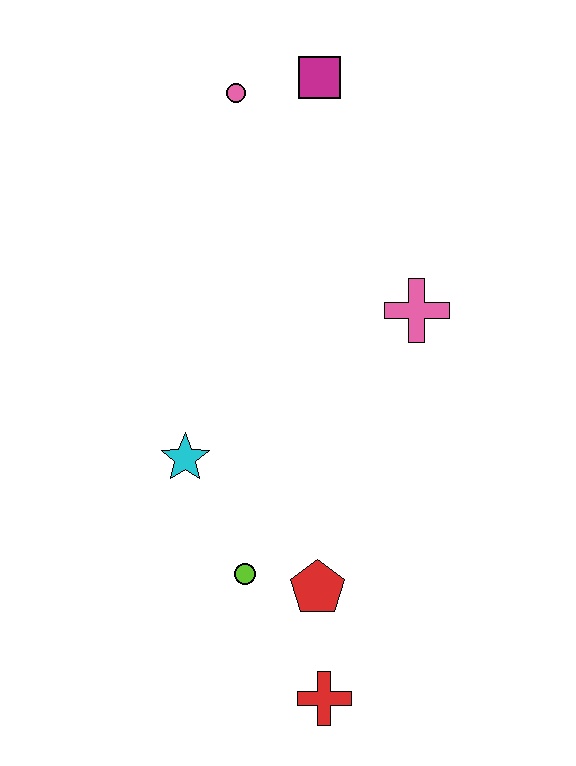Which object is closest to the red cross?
The red pentagon is closest to the red cross.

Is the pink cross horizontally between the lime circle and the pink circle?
No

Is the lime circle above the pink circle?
No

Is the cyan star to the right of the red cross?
No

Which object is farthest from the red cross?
The magenta square is farthest from the red cross.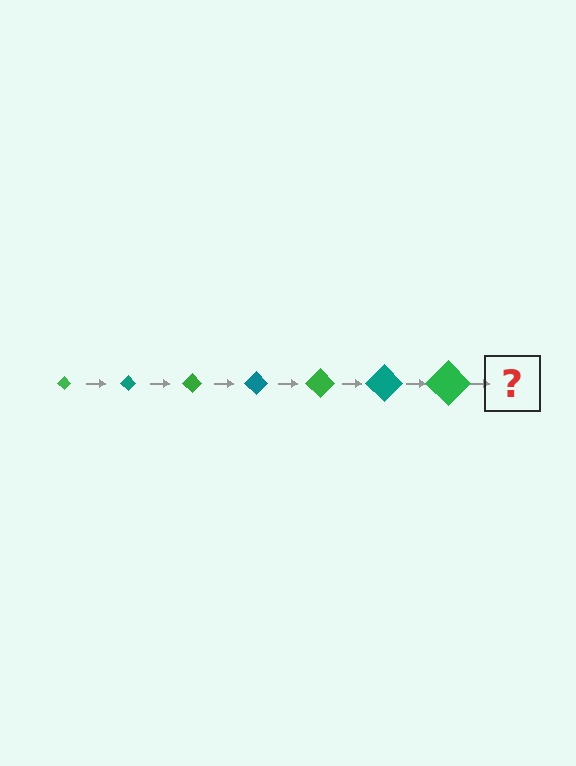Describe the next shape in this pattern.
It should be a teal diamond, larger than the previous one.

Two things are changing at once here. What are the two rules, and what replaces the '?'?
The two rules are that the diamond grows larger each step and the color cycles through green and teal. The '?' should be a teal diamond, larger than the previous one.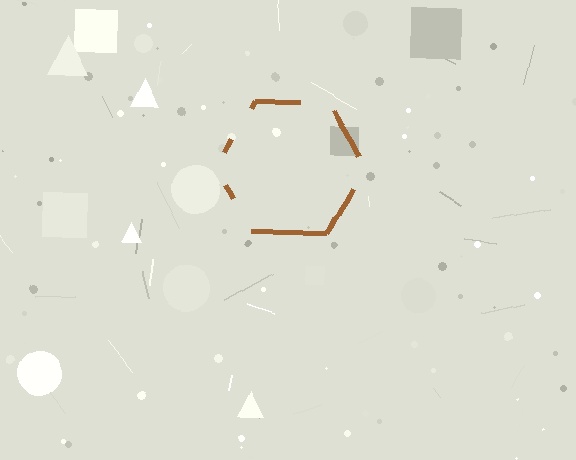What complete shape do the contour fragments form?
The contour fragments form a hexagon.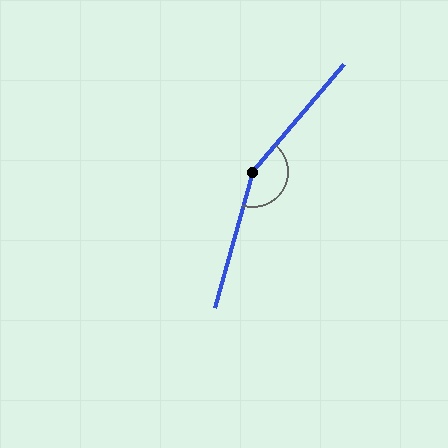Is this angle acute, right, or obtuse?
It is obtuse.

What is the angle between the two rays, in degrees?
Approximately 155 degrees.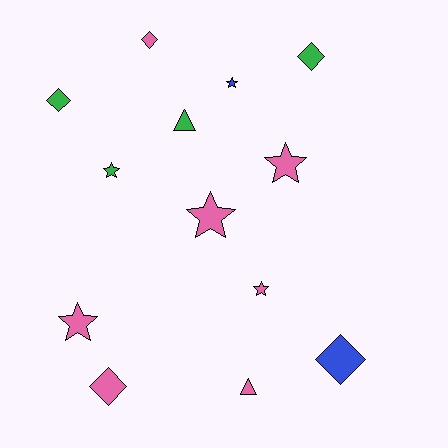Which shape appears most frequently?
Star, with 6 objects.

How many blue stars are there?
There is 1 blue star.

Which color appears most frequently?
Pink, with 7 objects.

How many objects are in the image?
There are 13 objects.